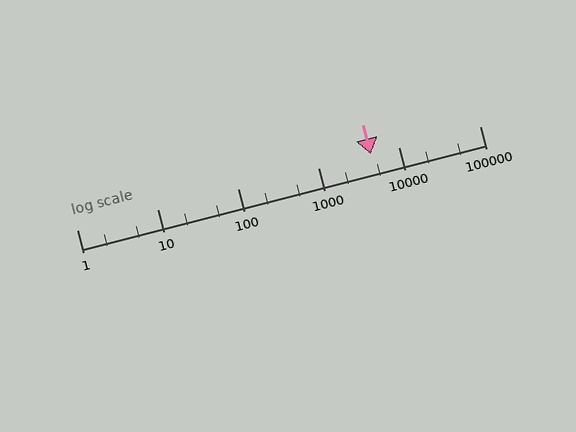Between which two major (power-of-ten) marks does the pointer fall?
The pointer is between 1000 and 10000.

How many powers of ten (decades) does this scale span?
The scale spans 5 decades, from 1 to 100000.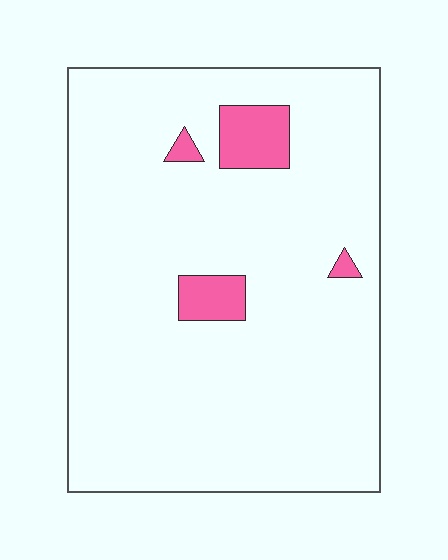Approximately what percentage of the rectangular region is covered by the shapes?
Approximately 5%.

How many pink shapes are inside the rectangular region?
4.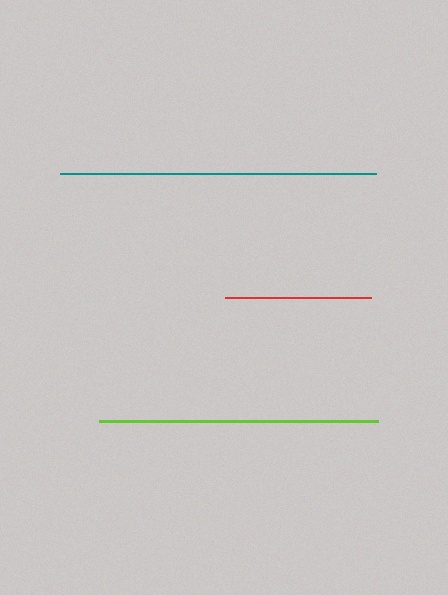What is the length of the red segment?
The red segment is approximately 146 pixels long.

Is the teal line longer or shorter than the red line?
The teal line is longer than the red line.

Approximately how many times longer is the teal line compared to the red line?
The teal line is approximately 2.2 times the length of the red line.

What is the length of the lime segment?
The lime segment is approximately 278 pixels long.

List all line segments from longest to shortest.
From longest to shortest: teal, lime, red.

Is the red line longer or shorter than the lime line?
The lime line is longer than the red line.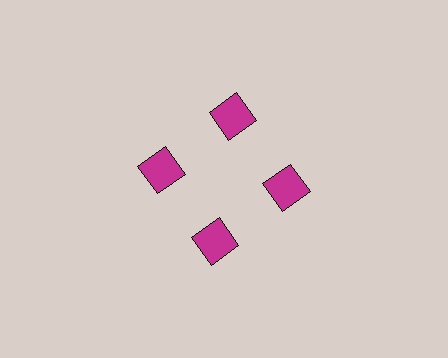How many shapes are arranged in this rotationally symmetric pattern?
There are 4 shapes, arranged in 4 groups of 1.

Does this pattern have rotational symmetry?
Yes, this pattern has 4-fold rotational symmetry. It looks the same after rotating 90 degrees around the center.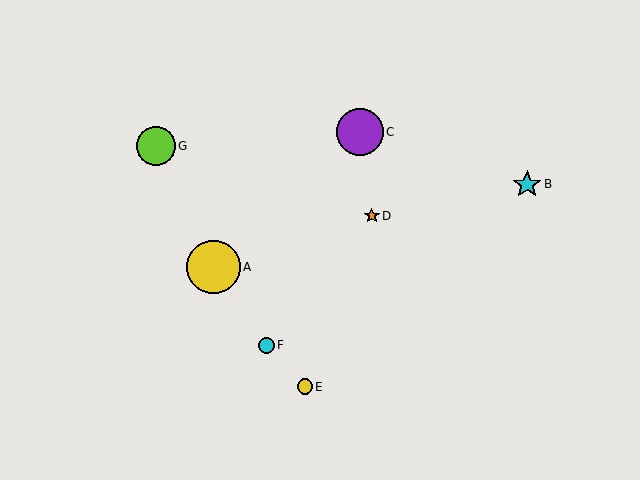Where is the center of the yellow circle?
The center of the yellow circle is at (213, 267).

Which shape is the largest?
The yellow circle (labeled A) is the largest.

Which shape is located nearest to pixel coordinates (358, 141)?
The purple circle (labeled C) at (360, 132) is nearest to that location.